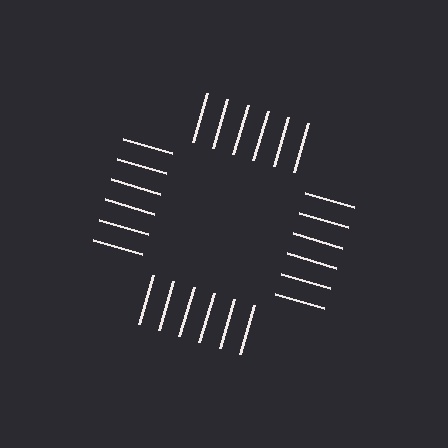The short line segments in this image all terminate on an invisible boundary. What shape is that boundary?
An illusory square — the line segments terminate on its edges but no continuous stroke is drawn.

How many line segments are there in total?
24 — 6 along each of the 4 edges.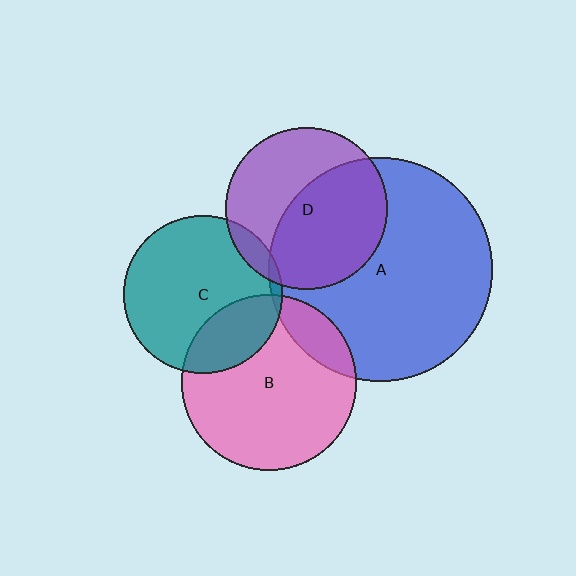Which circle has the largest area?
Circle A (blue).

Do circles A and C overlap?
Yes.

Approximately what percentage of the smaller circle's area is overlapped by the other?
Approximately 5%.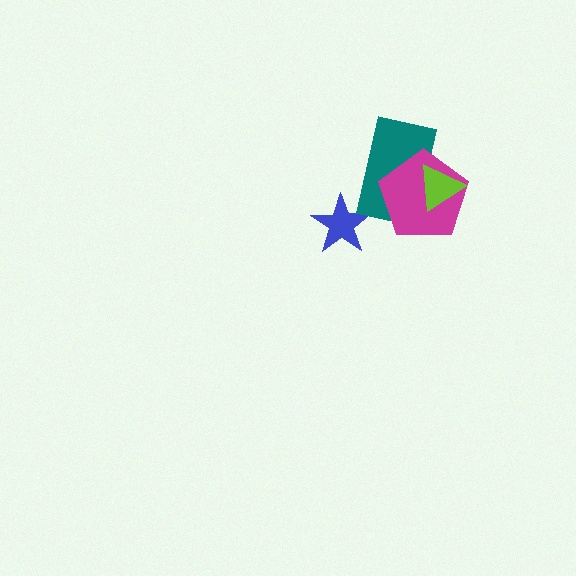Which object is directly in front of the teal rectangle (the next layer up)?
The magenta pentagon is directly in front of the teal rectangle.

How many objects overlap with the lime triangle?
2 objects overlap with the lime triangle.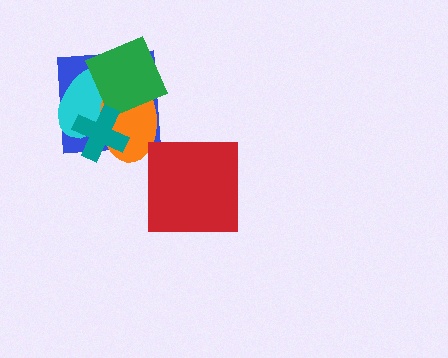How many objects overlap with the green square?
3 objects overlap with the green square.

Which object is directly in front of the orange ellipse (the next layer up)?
The green square is directly in front of the orange ellipse.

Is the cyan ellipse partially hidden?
Yes, it is partially covered by another shape.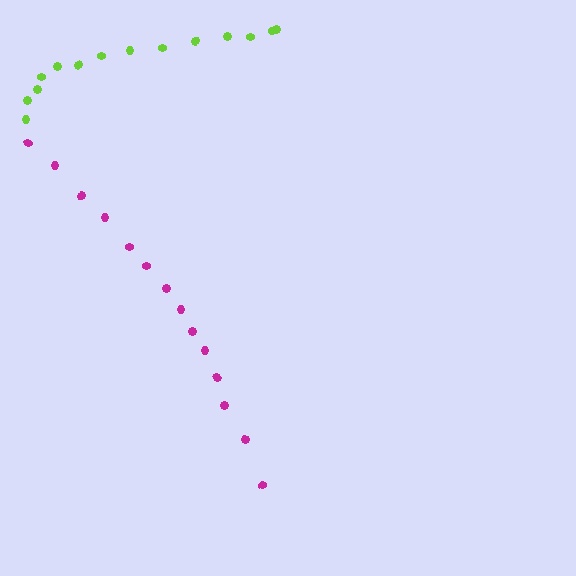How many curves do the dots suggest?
There are 2 distinct paths.